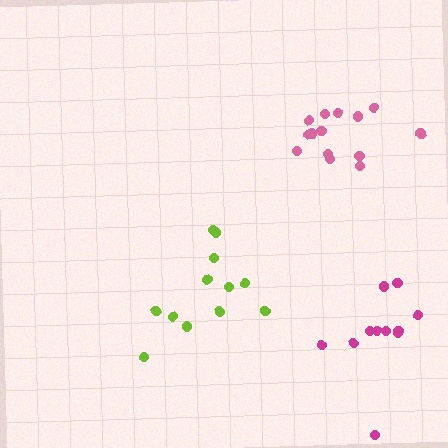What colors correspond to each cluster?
The clusters are colored: lime, magenta, pink.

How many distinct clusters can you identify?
There are 3 distinct clusters.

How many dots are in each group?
Group 1: 12 dots, Group 2: 11 dots, Group 3: 14 dots (37 total).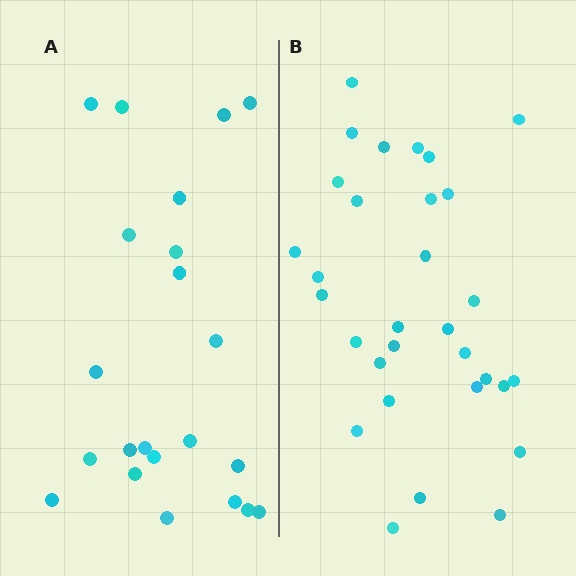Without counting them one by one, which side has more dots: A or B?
Region B (the right region) has more dots.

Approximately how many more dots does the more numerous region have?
Region B has roughly 8 or so more dots than region A.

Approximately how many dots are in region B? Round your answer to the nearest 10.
About 30 dots. (The exact count is 31, which rounds to 30.)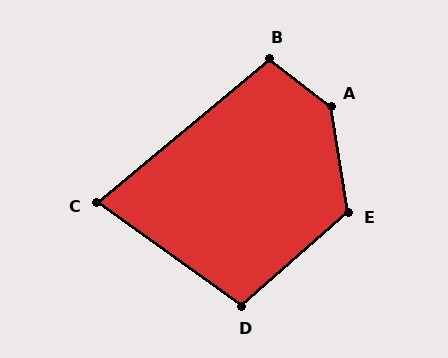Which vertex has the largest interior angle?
A, at approximately 138 degrees.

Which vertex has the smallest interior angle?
C, at approximately 76 degrees.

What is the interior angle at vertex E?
Approximately 122 degrees (obtuse).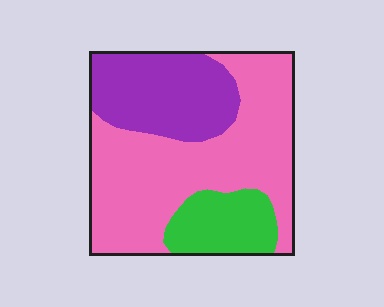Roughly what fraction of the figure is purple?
Purple takes up about one quarter (1/4) of the figure.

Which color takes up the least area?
Green, at roughly 15%.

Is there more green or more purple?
Purple.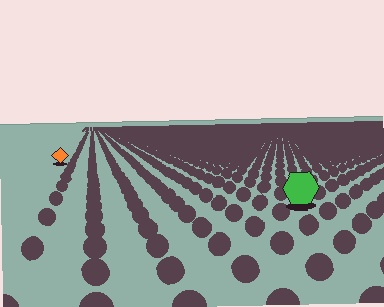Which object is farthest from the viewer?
The orange diamond is farthest from the viewer. It appears smaller and the ground texture around it is denser.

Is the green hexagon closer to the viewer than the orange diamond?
Yes. The green hexagon is closer — you can tell from the texture gradient: the ground texture is coarser near it.